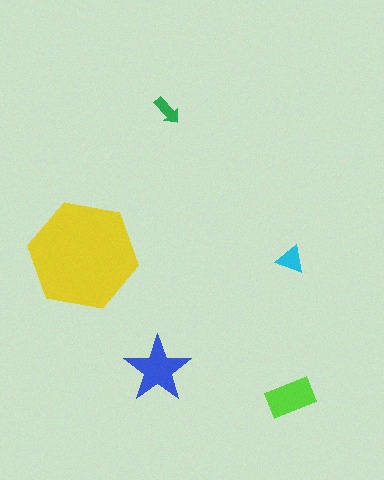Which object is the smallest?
The green arrow.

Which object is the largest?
The yellow hexagon.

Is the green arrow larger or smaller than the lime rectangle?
Smaller.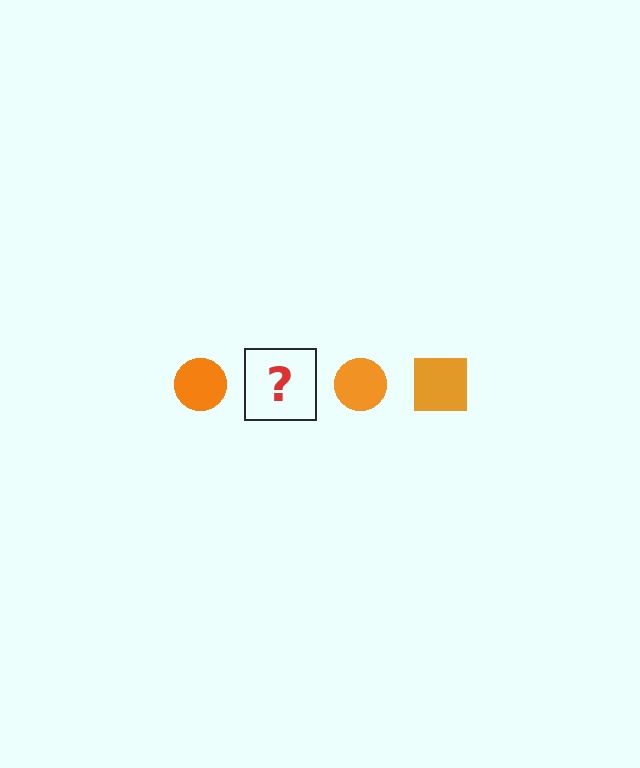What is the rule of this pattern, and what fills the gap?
The rule is that the pattern cycles through circle, square shapes in orange. The gap should be filled with an orange square.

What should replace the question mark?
The question mark should be replaced with an orange square.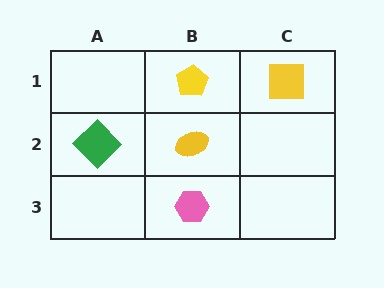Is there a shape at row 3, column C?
No, that cell is empty.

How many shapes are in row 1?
2 shapes.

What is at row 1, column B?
A yellow pentagon.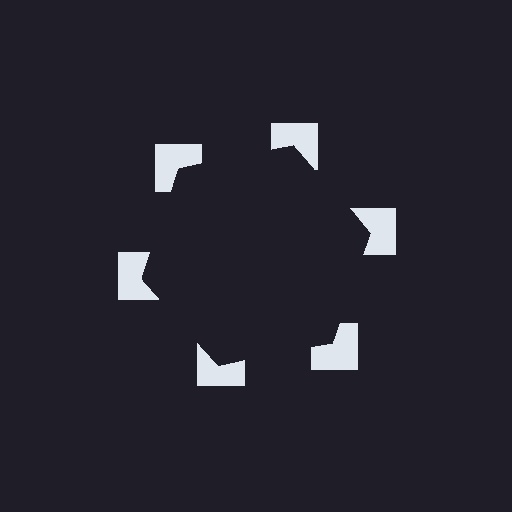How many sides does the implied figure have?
6 sides.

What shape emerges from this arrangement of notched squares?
An illusory hexagon — its edges are inferred from the aligned wedge cuts in the notched squares, not physically drawn.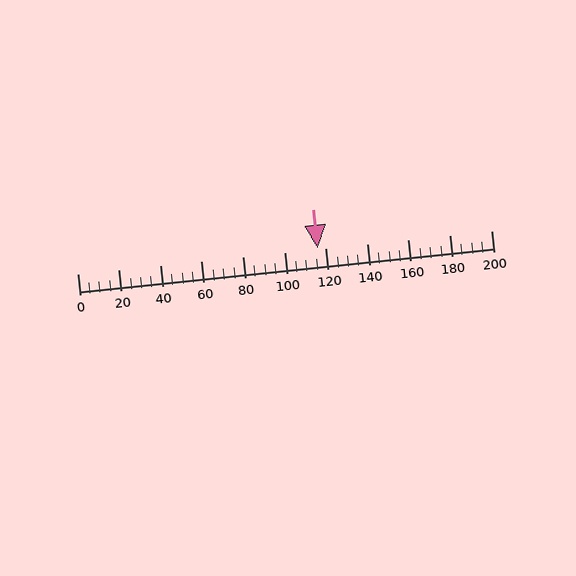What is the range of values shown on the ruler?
The ruler shows values from 0 to 200.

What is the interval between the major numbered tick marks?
The major tick marks are spaced 20 units apart.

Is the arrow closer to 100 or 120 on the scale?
The arrow is closer to 120.